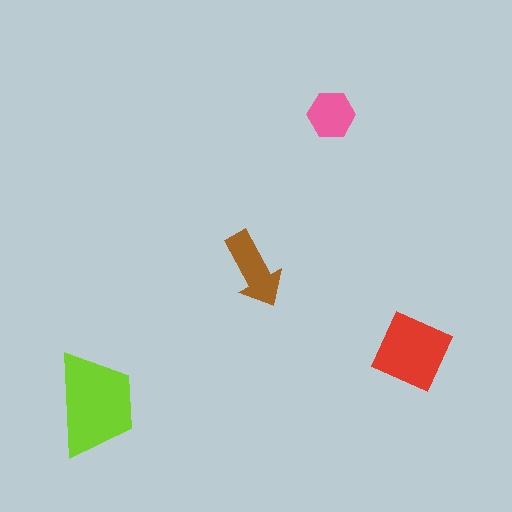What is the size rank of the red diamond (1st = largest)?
2nd.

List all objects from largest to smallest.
The lime trapezoid, the red diamond, the brown arrow, the pink hexagon.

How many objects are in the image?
There are 4 objects in the image.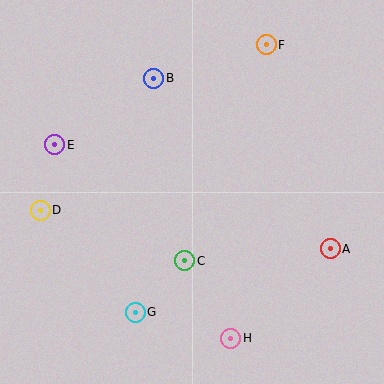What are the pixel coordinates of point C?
Point C is at (185, 261).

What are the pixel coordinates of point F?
Point F is at (266, 45).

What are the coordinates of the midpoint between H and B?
The midpoint between H and B is at (192, 208).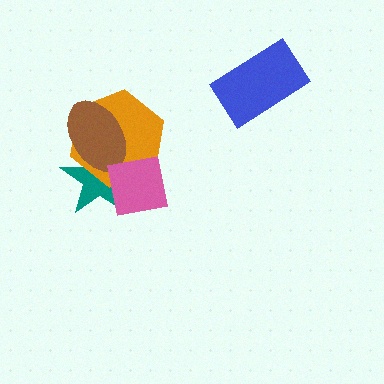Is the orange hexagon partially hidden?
Yes, it is partially covered by another shape.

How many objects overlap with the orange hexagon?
3 objects overlap with the orange hexagon.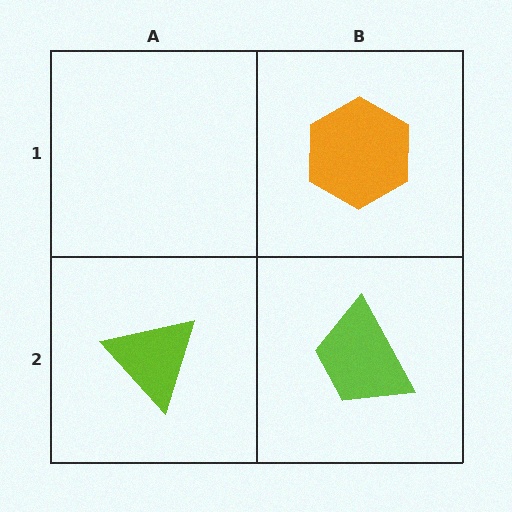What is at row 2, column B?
A lime trapezoid.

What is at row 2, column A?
A lime triangle.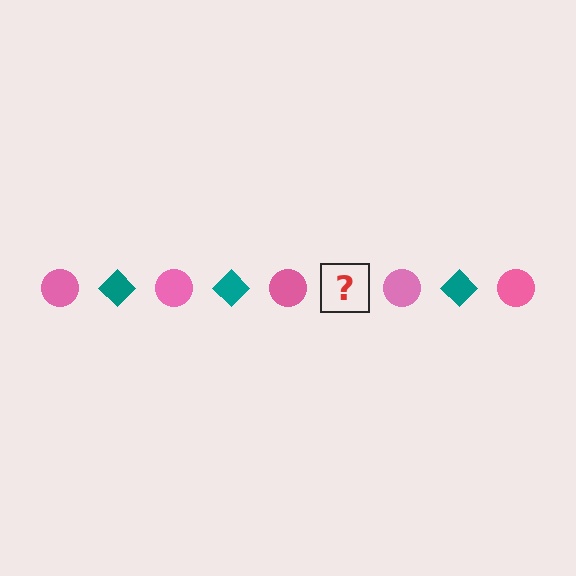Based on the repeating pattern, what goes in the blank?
The blank should be a teal diamond.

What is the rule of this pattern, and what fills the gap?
The rule is that the pattern alternates between pink circle and teal diamond. The gap should be filled with a teal diamond.